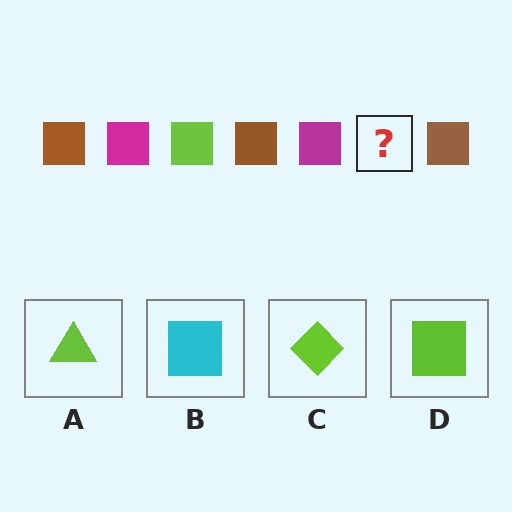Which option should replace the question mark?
Option D.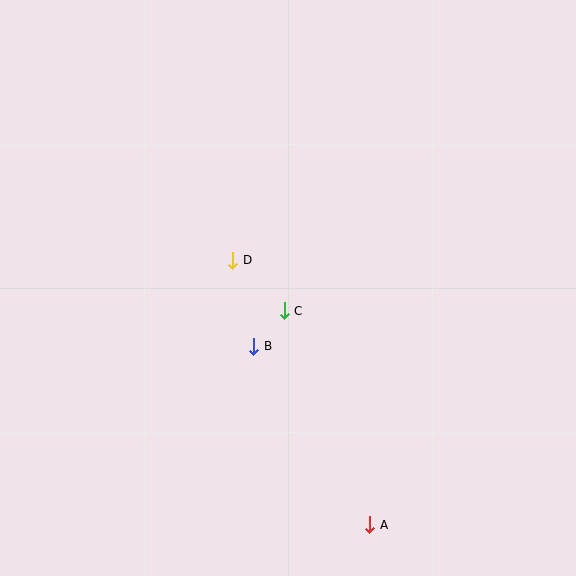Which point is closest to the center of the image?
Point C at (284, 311) is closest to the center.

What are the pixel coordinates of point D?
Point D is at (233, 260).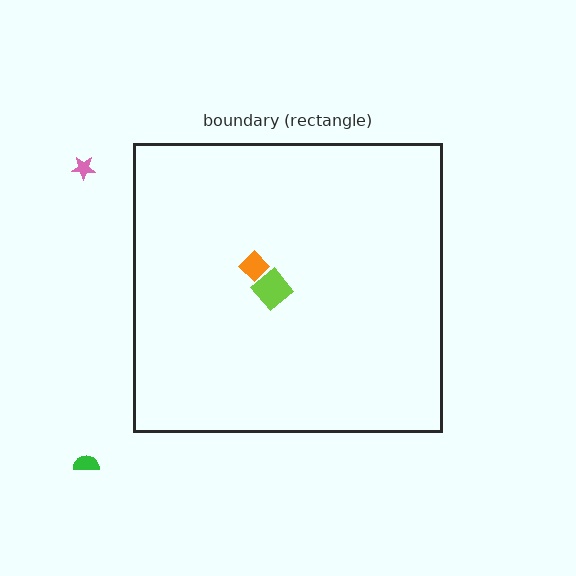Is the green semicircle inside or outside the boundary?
Outside.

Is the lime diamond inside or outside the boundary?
Inside.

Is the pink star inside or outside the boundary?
Outside.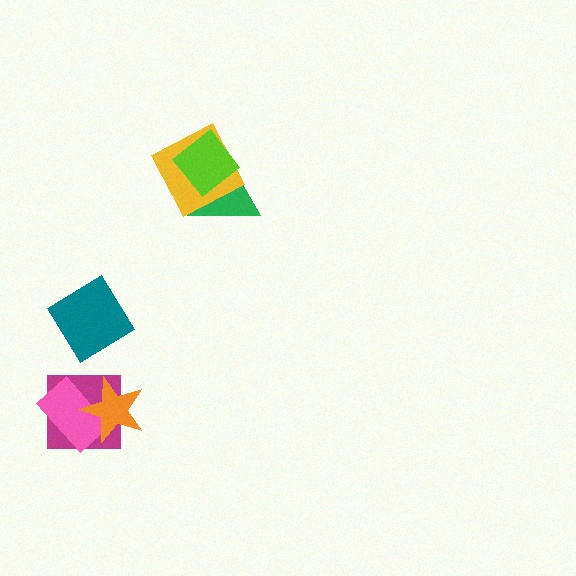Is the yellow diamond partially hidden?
Yes, it is partially covered by another shape.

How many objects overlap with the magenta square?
2 objects overlap with the magenta square.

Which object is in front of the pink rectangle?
The orange star is in front of the pink rectangle.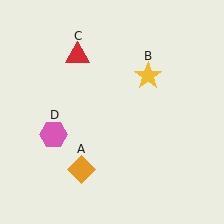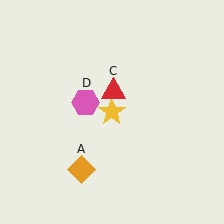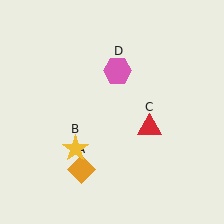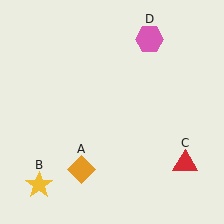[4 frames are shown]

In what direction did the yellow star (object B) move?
The yellow star (object B) moved down and to the left.